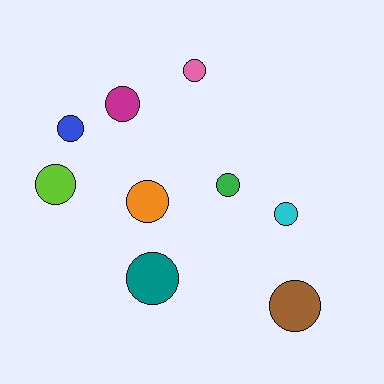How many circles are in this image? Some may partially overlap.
There are 9 circles.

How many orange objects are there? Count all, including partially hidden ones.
There is 1 orange object.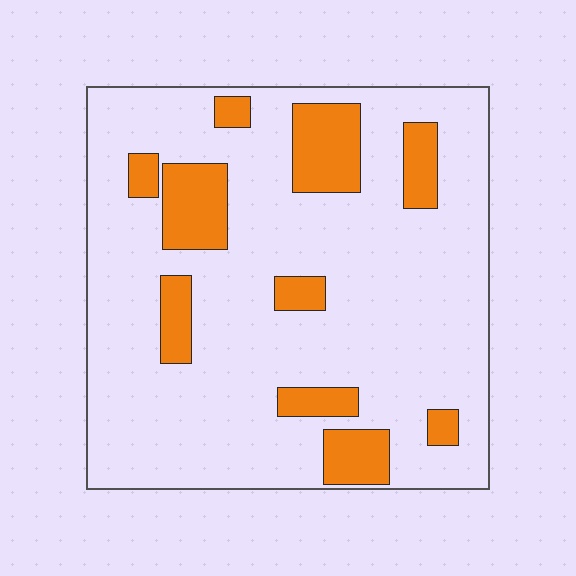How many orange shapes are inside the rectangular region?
10.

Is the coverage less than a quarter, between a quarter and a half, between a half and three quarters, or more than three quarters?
Less than a quarter.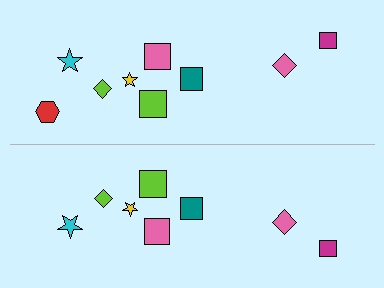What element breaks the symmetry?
A red hexagon is missing from the bottom side.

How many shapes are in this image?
There are 17 shapes in this image.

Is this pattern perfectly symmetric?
No, the pattern is not perfectly symmetric. A red hexagon is missing from the bottom side.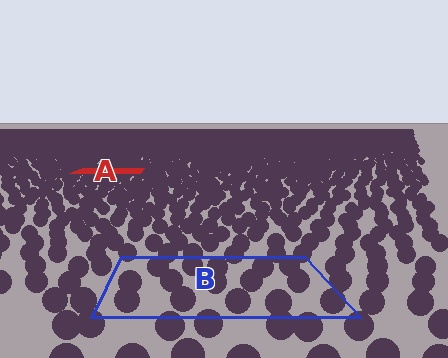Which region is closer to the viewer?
Region B is closer. The texture elements there are larger and more spread out.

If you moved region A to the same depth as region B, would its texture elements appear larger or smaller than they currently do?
They would appear larger. At a closer depth, the same texture elements are projected at a bigger on-screen size.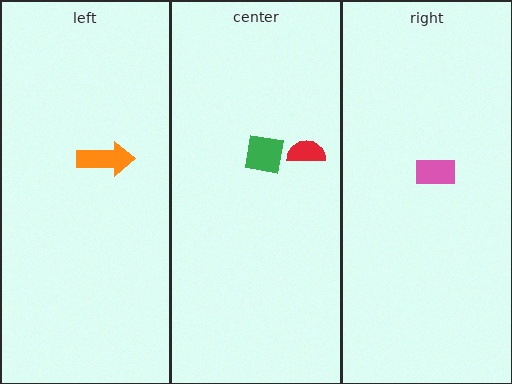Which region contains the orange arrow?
The left region.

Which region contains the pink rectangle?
The right region.